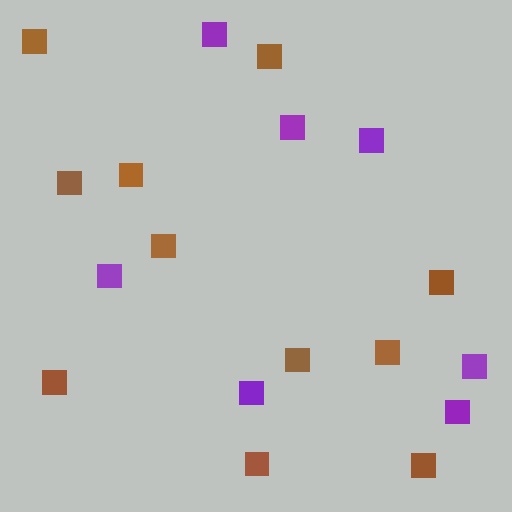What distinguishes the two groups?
There are 2 groups: one group of brown squares (11) and one group of purple squares (7).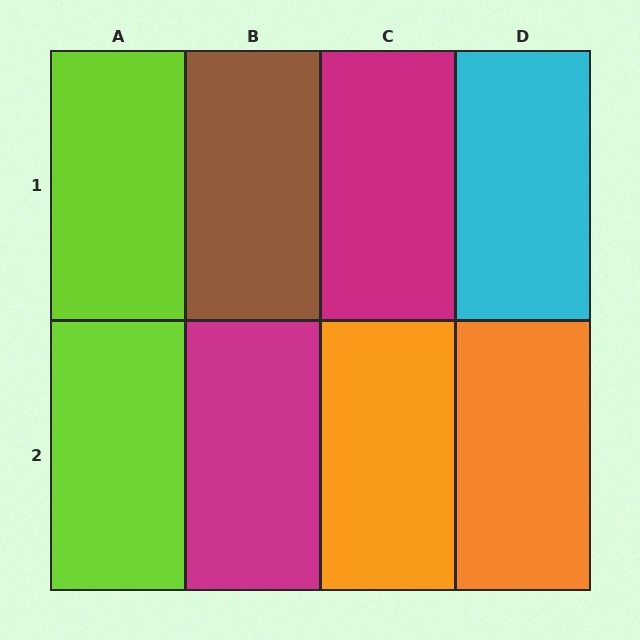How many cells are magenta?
2 cells are magenta.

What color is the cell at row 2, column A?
Lime.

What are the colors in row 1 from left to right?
Lime, brown, magenta, cyan.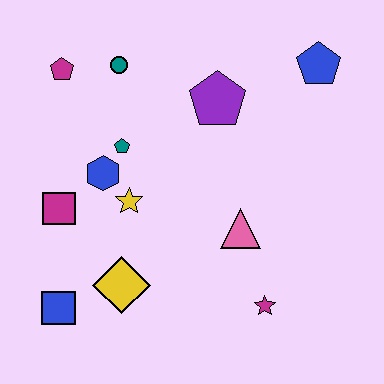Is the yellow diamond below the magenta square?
Yes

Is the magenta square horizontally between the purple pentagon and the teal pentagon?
No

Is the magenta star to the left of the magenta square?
No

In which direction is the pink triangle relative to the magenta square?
The pink triangle is to the right of the magenta square.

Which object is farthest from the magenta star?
The magenta pentagon is farthest from the magenta star.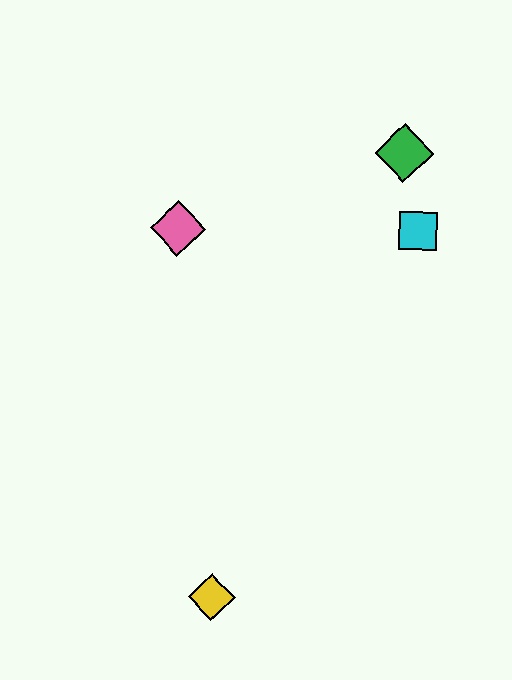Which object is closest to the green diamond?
The cyan square is closest to the green diamond.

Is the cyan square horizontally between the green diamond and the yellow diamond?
No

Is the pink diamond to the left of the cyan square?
Yes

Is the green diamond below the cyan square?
No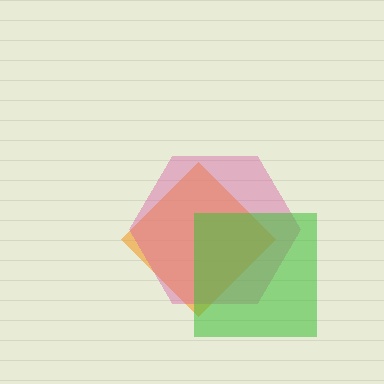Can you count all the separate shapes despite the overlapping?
Yes, there are 3 separate shapes.